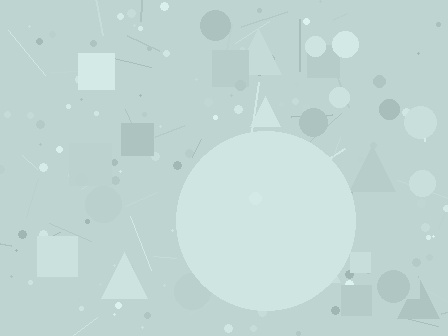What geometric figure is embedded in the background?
A circle is embedded in the background.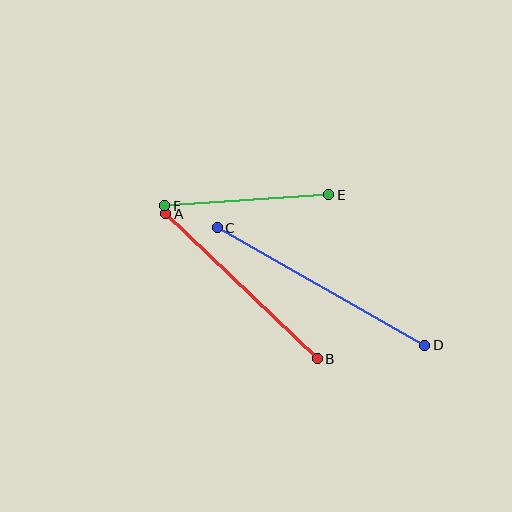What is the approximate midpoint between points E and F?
The midpoint is at approximately (247, 200) pixels.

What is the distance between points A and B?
The distance is approximately 210 pixels.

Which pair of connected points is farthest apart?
Points C and D are farthest apart.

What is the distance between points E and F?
The distance is approximately 164 pixels.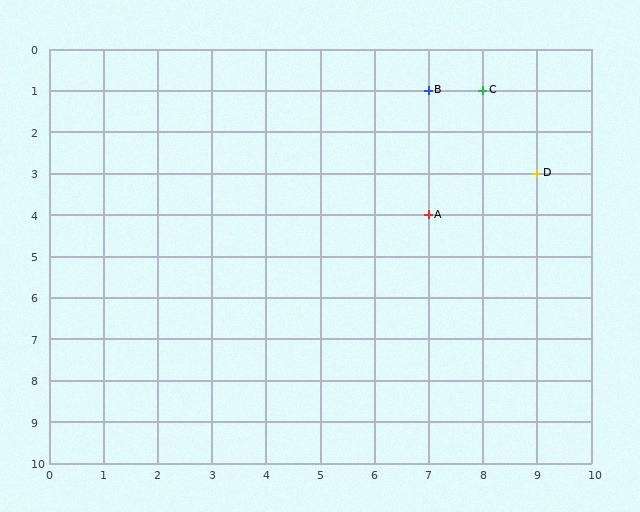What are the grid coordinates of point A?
Point A is at grid coordinates (7, 4).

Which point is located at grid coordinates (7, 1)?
Point B is at (7, 1).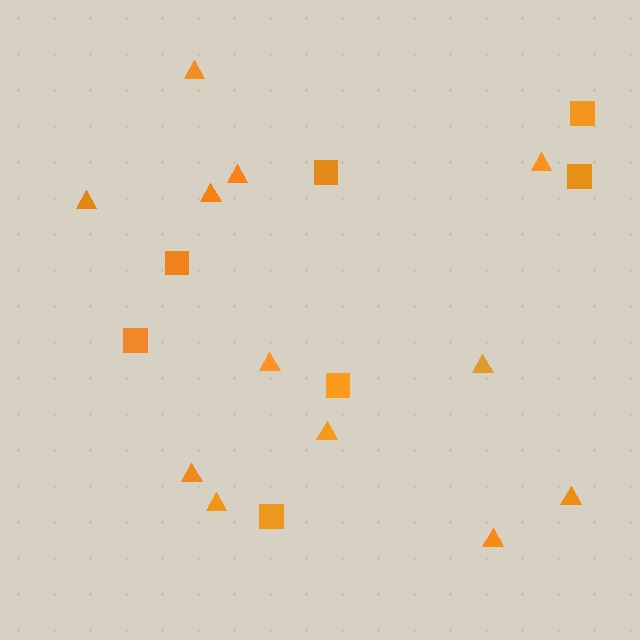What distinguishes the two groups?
There are 2 groups: one group of triangles (12) and one group of squares (7).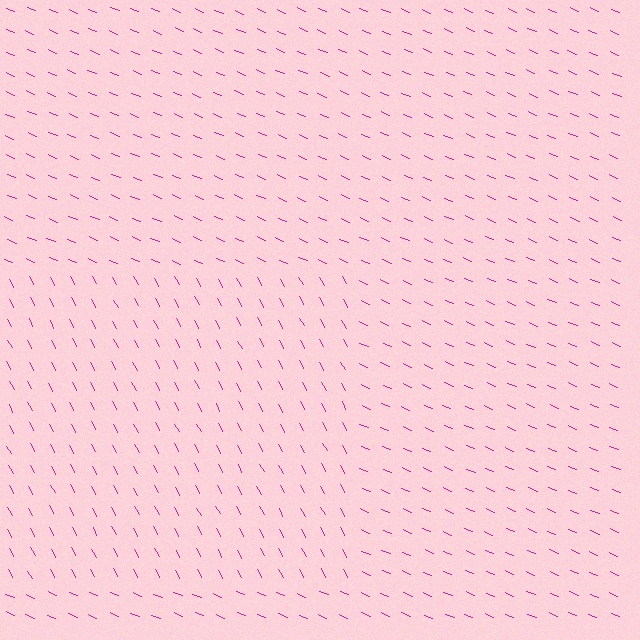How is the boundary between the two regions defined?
The boundary is defined purely by a change in line orientation (approximately 39 degrees difference). All lines are the same color and thickness.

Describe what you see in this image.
The image is filled with small magenta line segments. A rectangle region in the image has lines oriented differently from the surrounding lines, creating a visible texture boundary.